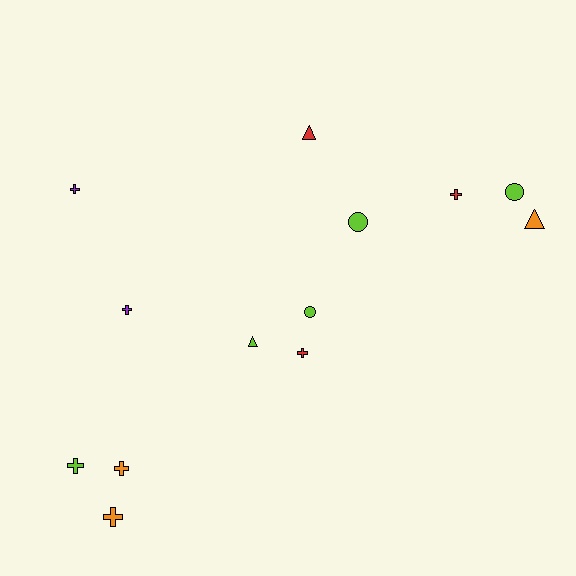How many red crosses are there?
There are 2 red crosses.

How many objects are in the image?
There are 13 objects.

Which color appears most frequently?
Lime, with 5 objects.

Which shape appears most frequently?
Cross, with 7 objects.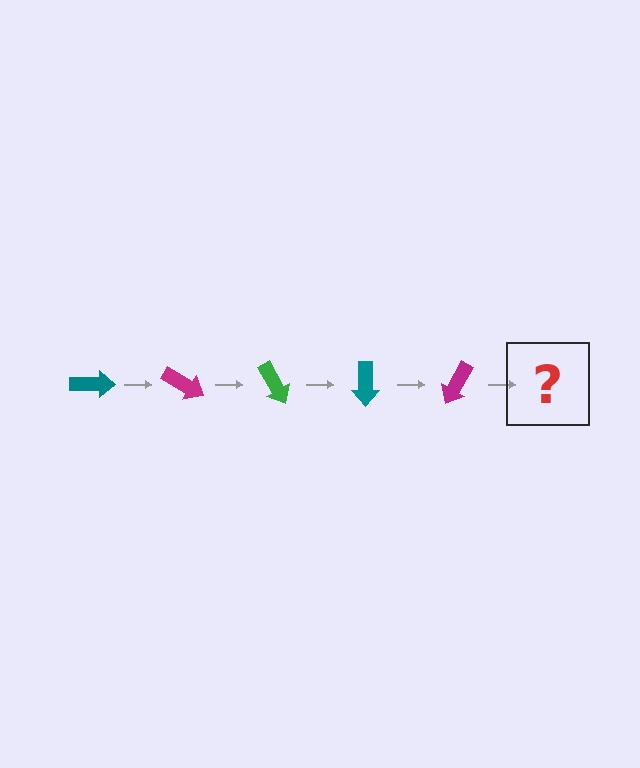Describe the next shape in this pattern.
It should be a green arrow, rotated 150 degrees from the start.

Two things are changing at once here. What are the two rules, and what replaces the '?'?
The two rules are that it rotates 30 degrees each step and the color cycles through teal, magenta, and green. The '?' should be a green arrow, rotated 150 degrees from the start.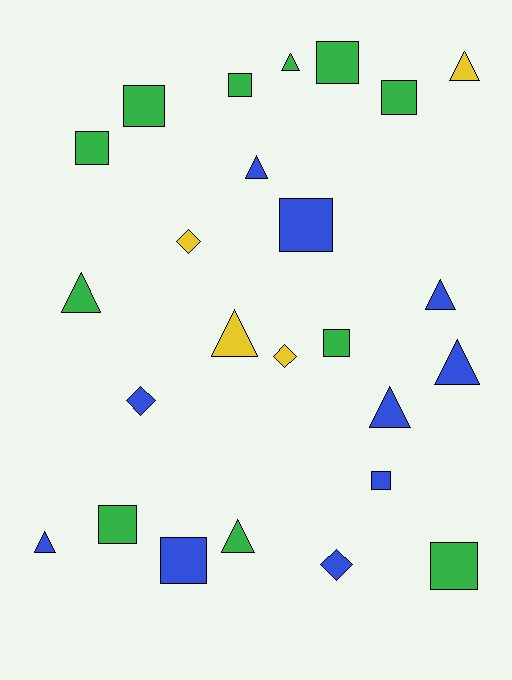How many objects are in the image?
There are 25 objects.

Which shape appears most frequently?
Square, with 11 objects.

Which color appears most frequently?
Green, with 11 objects.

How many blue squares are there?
There are 3 blue squares.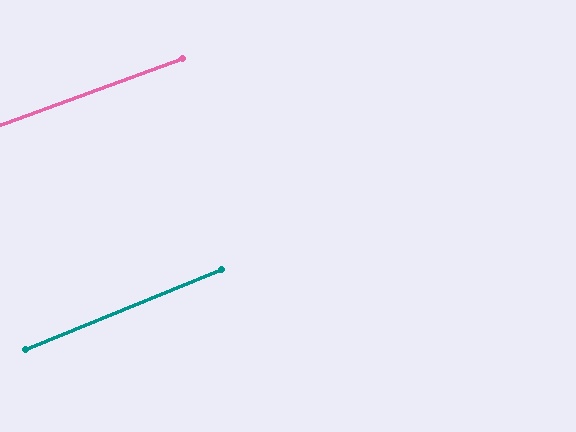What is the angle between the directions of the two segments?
Approximately 2 degrees.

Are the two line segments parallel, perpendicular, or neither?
Parallel — their directions differ by only 1.9°.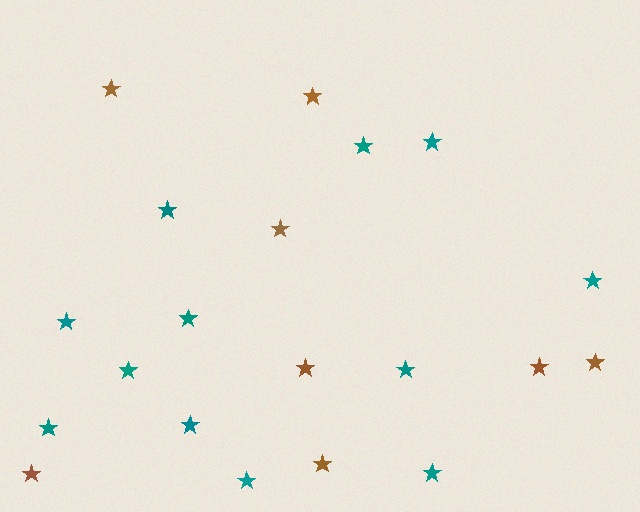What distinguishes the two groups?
There are 2 groups: one group of brown stars (8) and one group of teal stars (12).